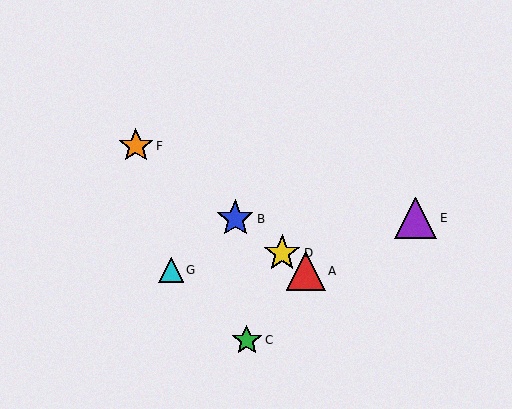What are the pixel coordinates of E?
Object E is at (416, 218).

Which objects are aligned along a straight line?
Objects A, B, D, F are aligned along a straight line.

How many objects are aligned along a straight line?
4 objects (A, B, D, F) are aligned along a straight line.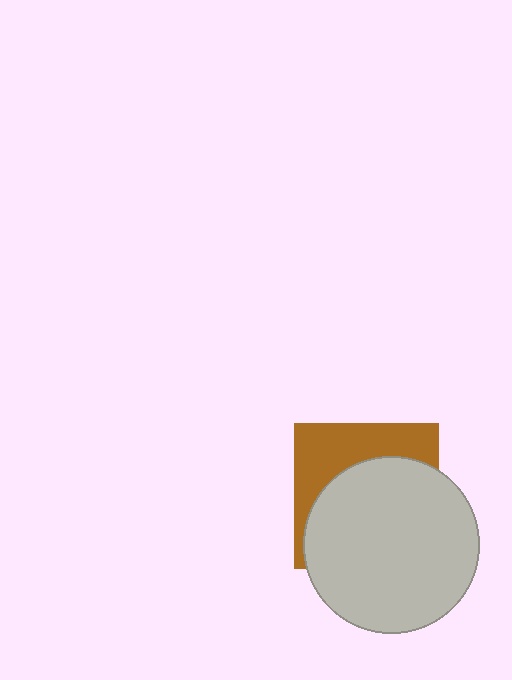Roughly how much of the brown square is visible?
A small part of it is visible (roughly 36%).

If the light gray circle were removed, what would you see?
You would see the complete brown square.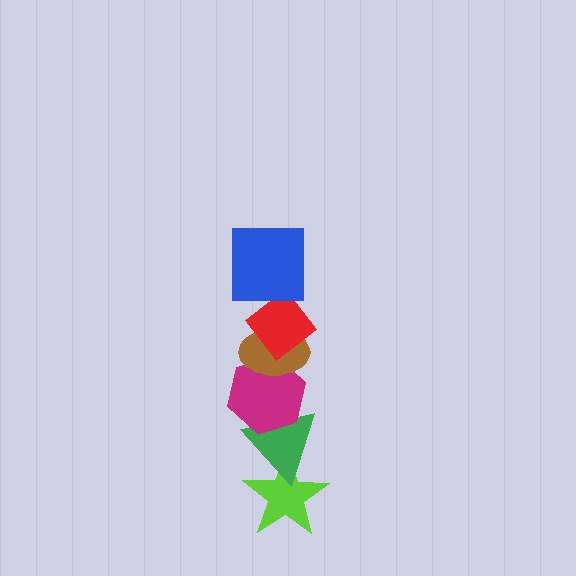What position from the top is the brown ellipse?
The brown ellipse is 3rd from the top.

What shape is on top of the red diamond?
The blue square is on top of the red diamond.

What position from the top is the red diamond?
The red diamond is 2nd from the top.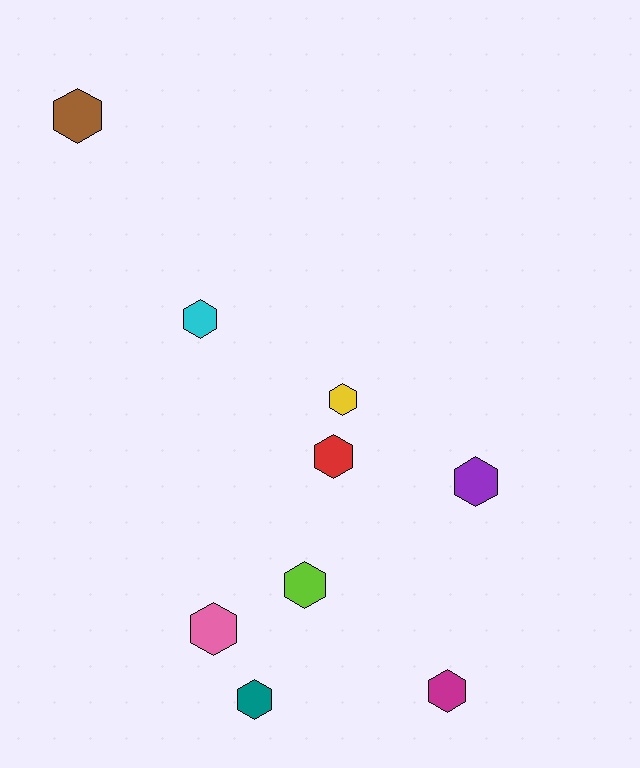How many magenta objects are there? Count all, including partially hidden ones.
There is 1 magenta object.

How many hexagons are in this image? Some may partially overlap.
There are 9 hexagons.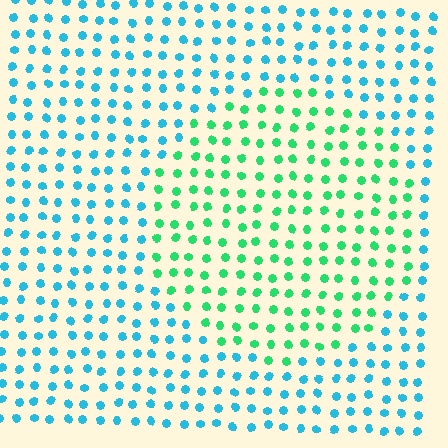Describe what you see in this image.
The image is filled with small cyan elements in a uniform arrangement. A circle-shaped region is visible where the elements are tinted to a slightly different hue, forming a subtle color boundary.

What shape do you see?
I see a circle.